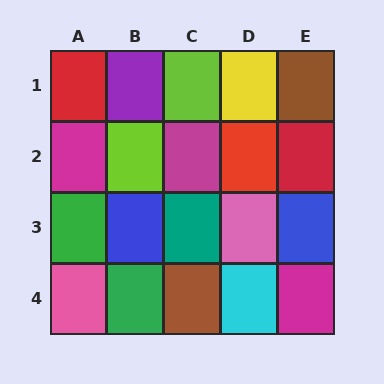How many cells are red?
3 cells are red.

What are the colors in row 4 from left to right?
Pink, green, brown, cyan, magenta.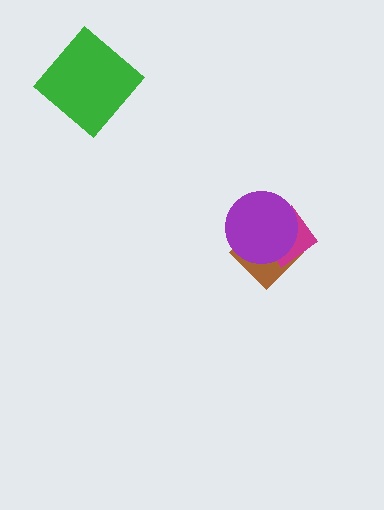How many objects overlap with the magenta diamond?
2 objects overlap with the magenta diamond.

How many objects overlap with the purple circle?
2 objects overlap with the purple circle.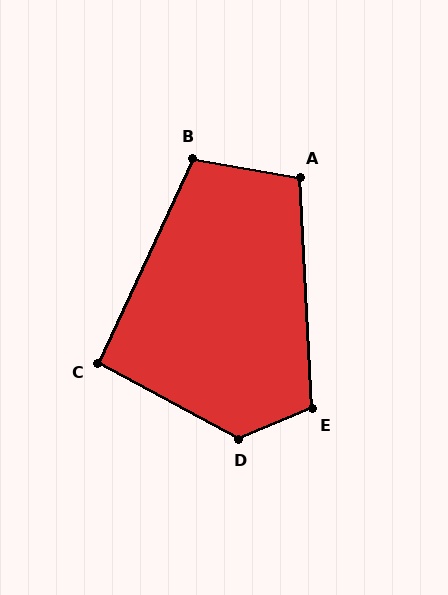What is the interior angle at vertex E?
Approximately 109 degrees (obtuse).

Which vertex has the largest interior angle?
D, at approximately 129 degrees.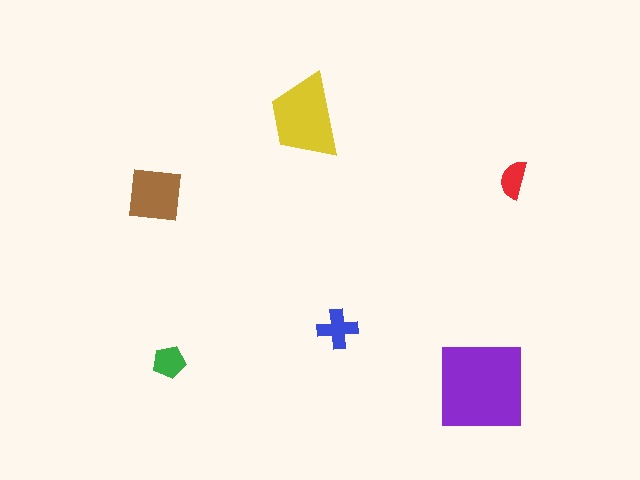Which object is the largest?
The purple square.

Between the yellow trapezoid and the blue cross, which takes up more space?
The yellow trapezoid.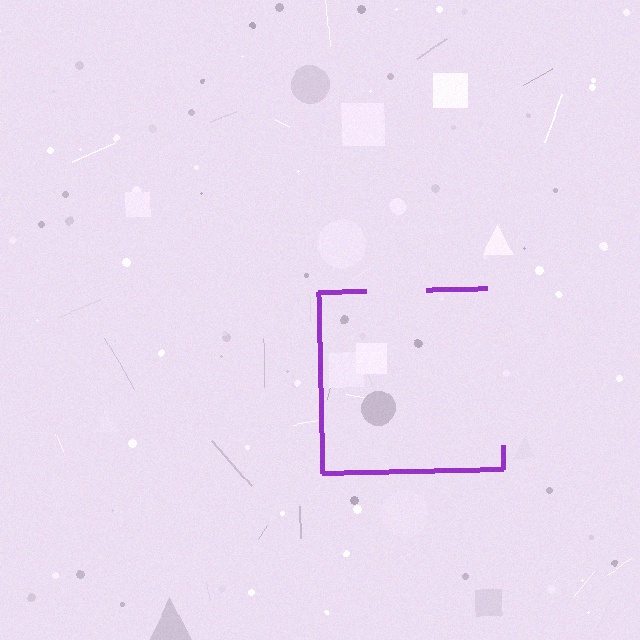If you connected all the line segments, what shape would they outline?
They would outline a square.